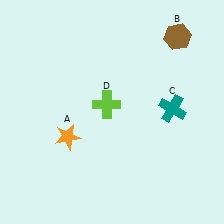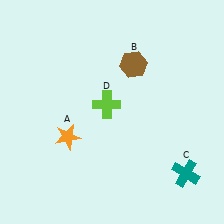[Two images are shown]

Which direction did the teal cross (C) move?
The teal cross (C) moved down.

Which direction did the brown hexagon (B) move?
The brown hexagon (B) moved left.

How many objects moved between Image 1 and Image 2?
2 objects moved between the two images.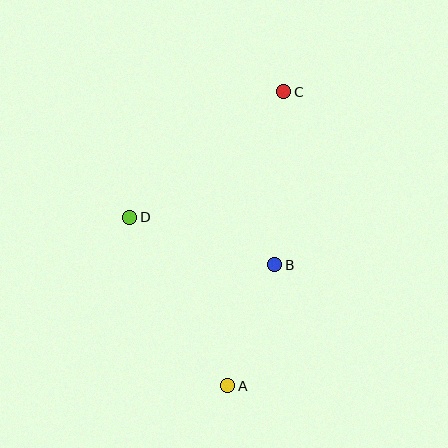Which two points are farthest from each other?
Points A and C are farthest from each other.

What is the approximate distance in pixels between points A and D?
The distance between A and D is approximately 195 pixels.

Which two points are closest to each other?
Points A and B are closest to each other.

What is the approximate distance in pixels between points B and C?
The distance between B and C is approximately 173 pixels.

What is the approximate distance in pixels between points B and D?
The distance between B and D is approximately 152 pixels.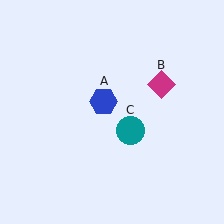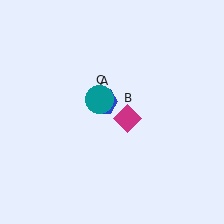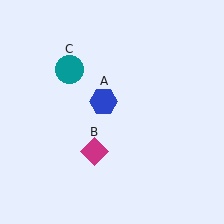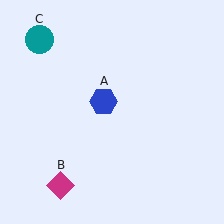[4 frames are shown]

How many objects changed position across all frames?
2 objects changed position: magenta diamond (object B), teal circle (object C).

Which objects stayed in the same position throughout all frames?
Blue hexagon (object A) remained stationary.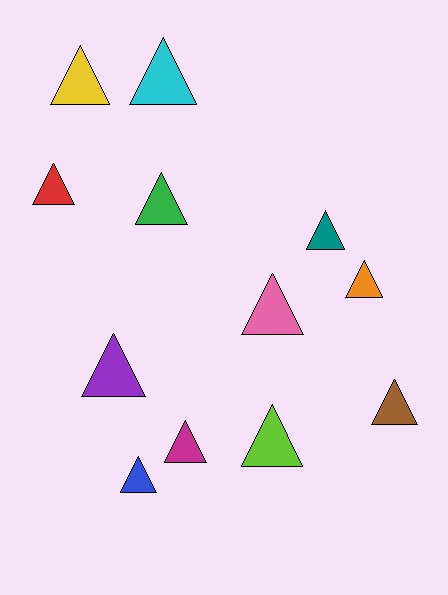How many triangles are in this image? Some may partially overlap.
There are 12 triangles.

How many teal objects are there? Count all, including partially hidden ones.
There is 1 teal object.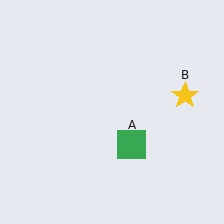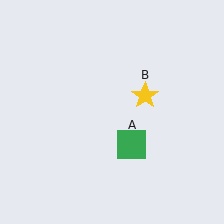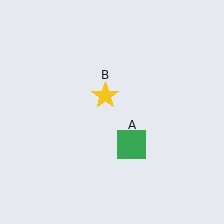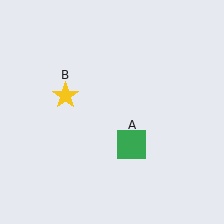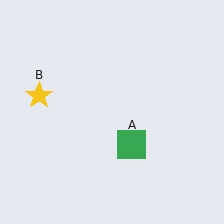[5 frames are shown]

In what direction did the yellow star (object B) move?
The yellow star (object B) moved left.